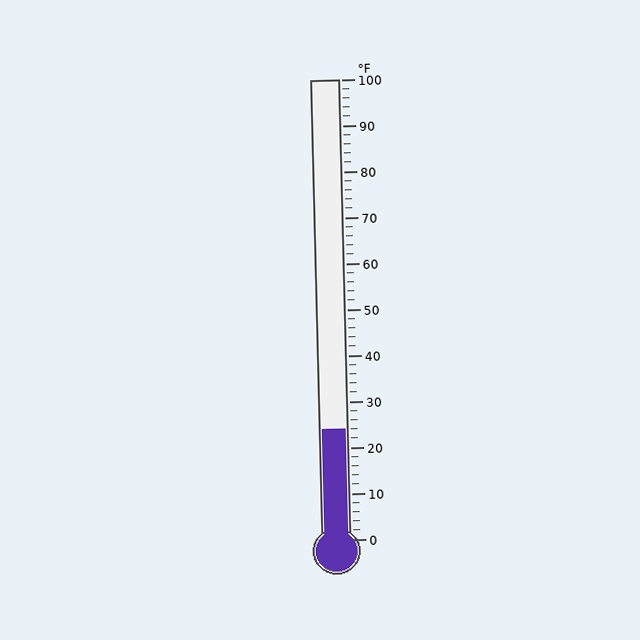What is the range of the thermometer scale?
The thermometer scale ranges from 0°F to 100°F.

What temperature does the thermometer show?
The thermometer shows approximately 24°F.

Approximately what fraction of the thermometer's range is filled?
The thermometer is filled to approximately 25% of its range.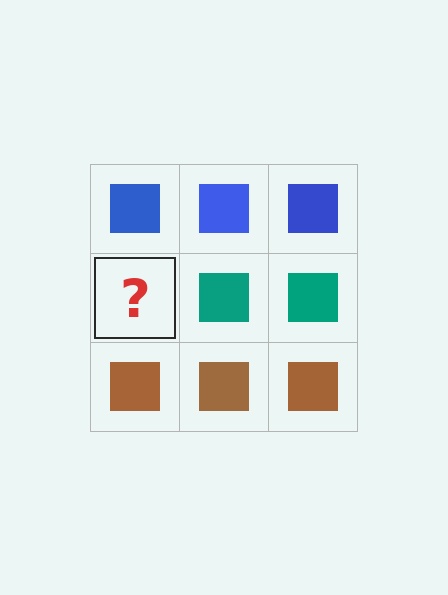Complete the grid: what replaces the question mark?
The question mark should be replaced with a teal square.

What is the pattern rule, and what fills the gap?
The rule is that each row has a consistent color. The gap should be filled with a teal square.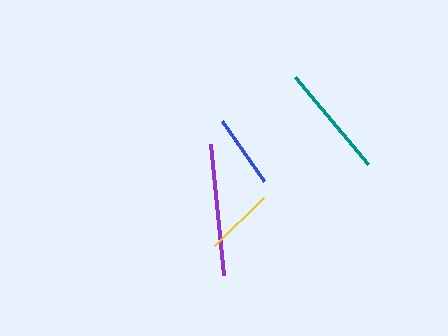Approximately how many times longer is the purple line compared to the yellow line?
The purple line is approximately 1.9 times the length of the yellow line.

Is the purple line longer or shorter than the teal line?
The purple line is longer than the teal line.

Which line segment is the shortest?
The yellow line is the shortest at approximately 69 pixels.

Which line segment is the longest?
The purple line is the longest at approximately 131 pixels.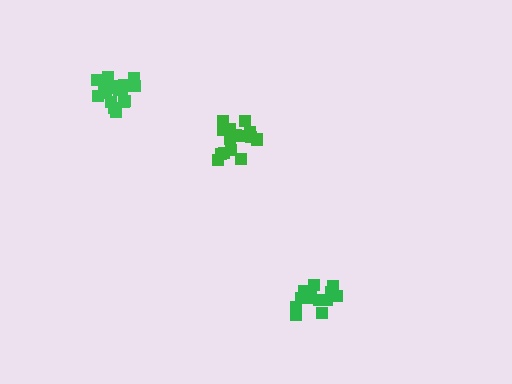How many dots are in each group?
Group 1: 16 dots, Group 2: 18 dots, Group 3: 15 dots (49 total).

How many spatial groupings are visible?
There are 3 spatial groupings.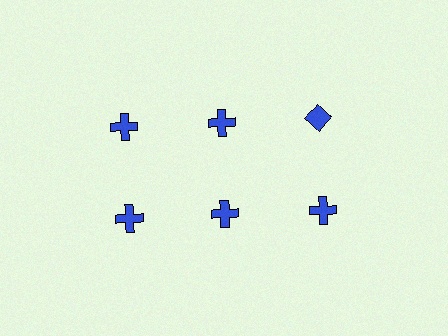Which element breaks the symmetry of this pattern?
The blue diamond in the top row, center column breaks the symmetry. All other shapes are blue crosses.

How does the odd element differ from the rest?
It has a different shape: diamond instead of cross.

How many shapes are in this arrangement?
There are 6 shapes arranged in a grid pattern.